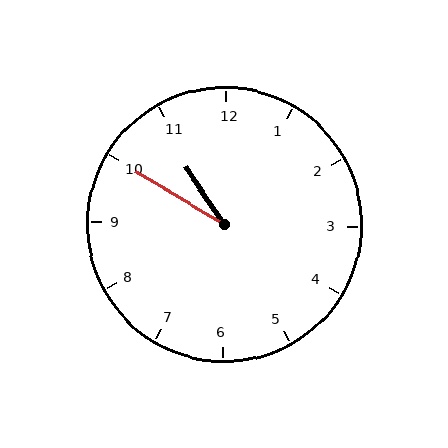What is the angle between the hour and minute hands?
Approximately 25 degrees.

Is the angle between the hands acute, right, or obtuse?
It is acute.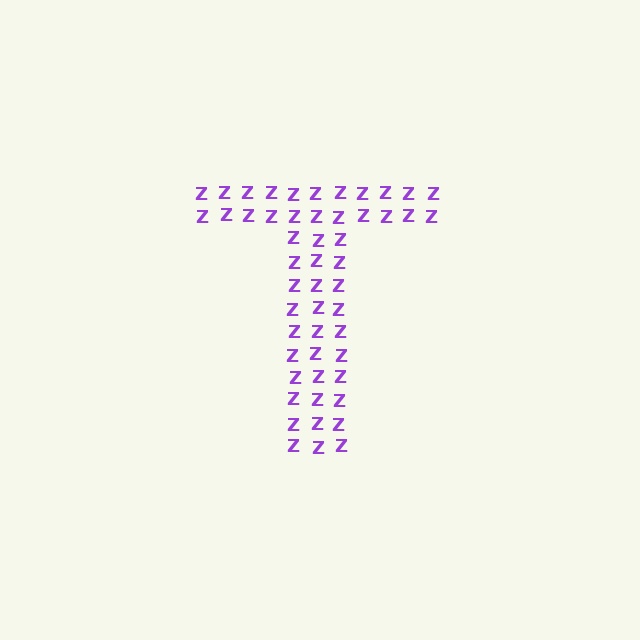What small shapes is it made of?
It is made of small letter Z's.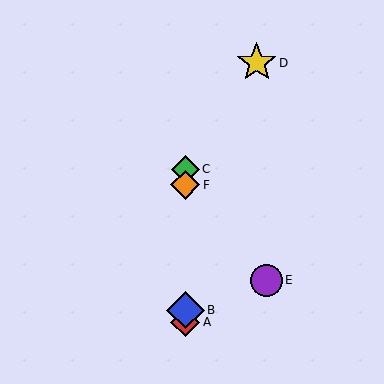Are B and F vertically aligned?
Yes, both are at x≈185.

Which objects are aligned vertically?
Objects A, B, C, F are aligned vertically.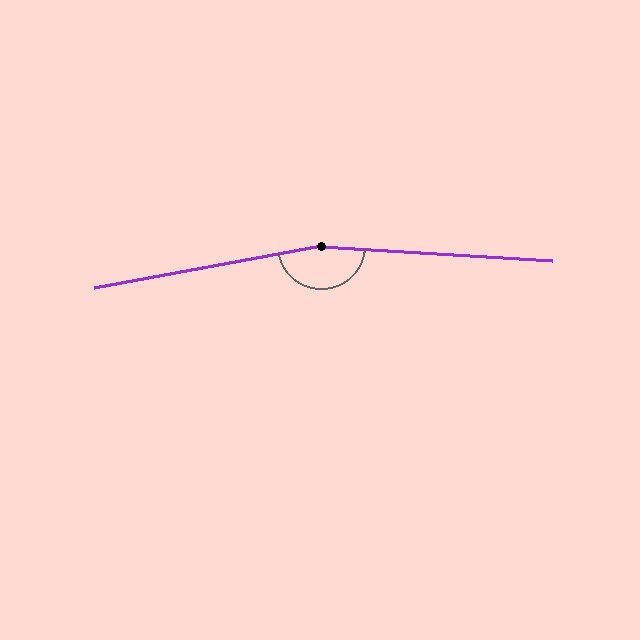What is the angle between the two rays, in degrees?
Approximately 166 degrees.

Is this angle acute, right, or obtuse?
It is obtuse.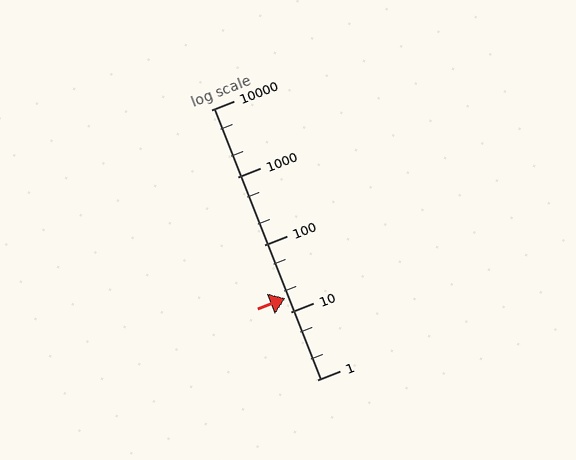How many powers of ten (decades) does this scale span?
The scale spans 4 decades, from 1 to 10000.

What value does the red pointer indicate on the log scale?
The pointer indicates approximately 16.